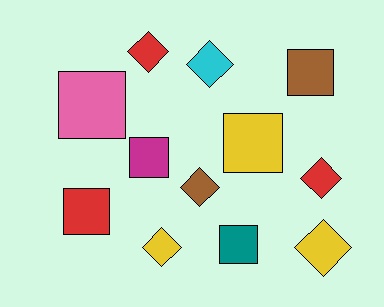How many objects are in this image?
There are 12 objects.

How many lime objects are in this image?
There are no lime objects.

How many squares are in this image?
There are 6 squares.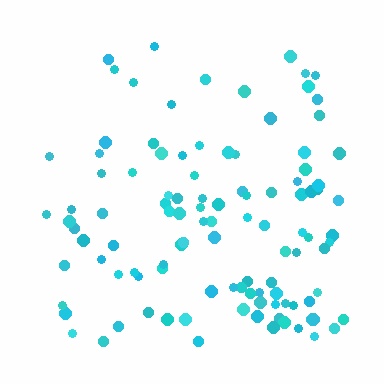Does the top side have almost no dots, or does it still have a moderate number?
Still a moderate number, just noticeably fewer than the bottom.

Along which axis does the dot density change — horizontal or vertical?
Vertical.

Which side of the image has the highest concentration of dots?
The bottom.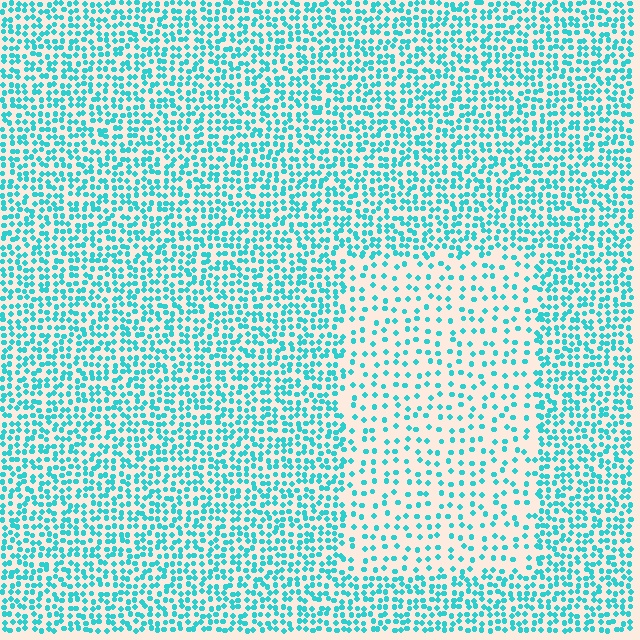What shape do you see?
I see a rectangle.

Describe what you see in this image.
The image contains small cyan elements arranged at two different densities. A rectangle-shaped region is visible where the elements are less densely packed than the surrounding area.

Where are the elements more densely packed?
The elements are more densely packed outside the rectangle boundary.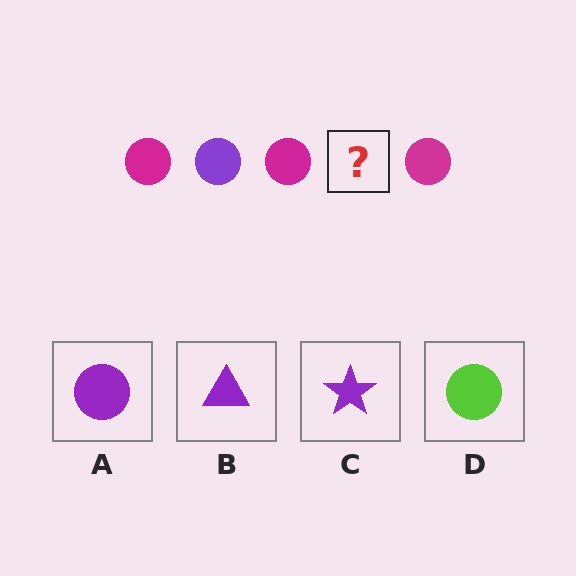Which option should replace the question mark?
Option A.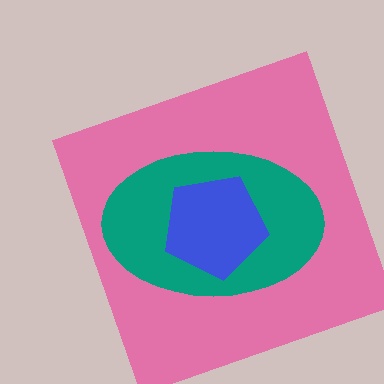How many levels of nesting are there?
3.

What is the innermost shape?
The blue pentagon.